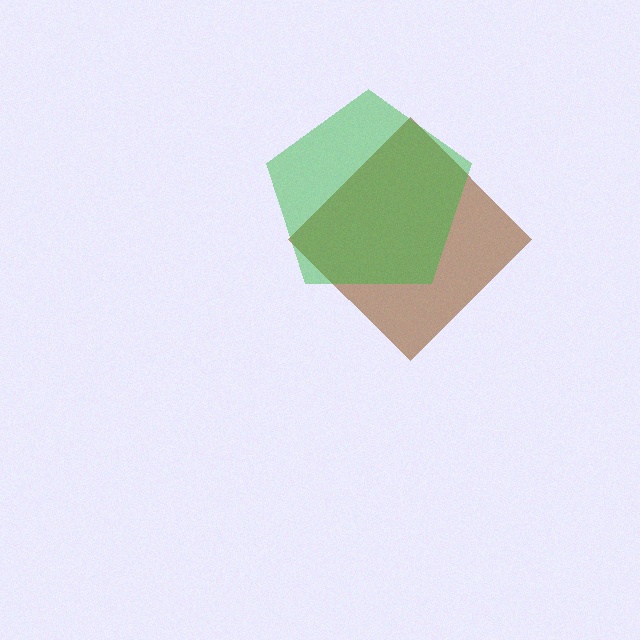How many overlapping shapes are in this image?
There are 2 overlapping shapes in the image.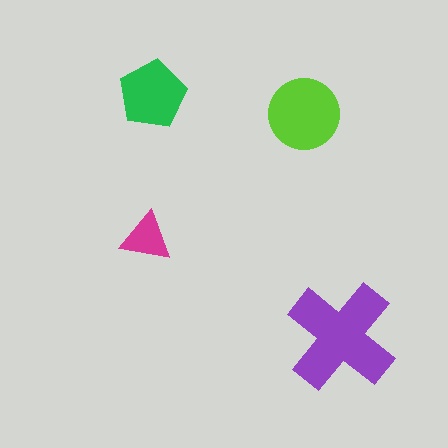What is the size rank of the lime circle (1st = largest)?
2nd.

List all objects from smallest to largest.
The magenta triangle, the green pentagon, the lime circle, the purple cross.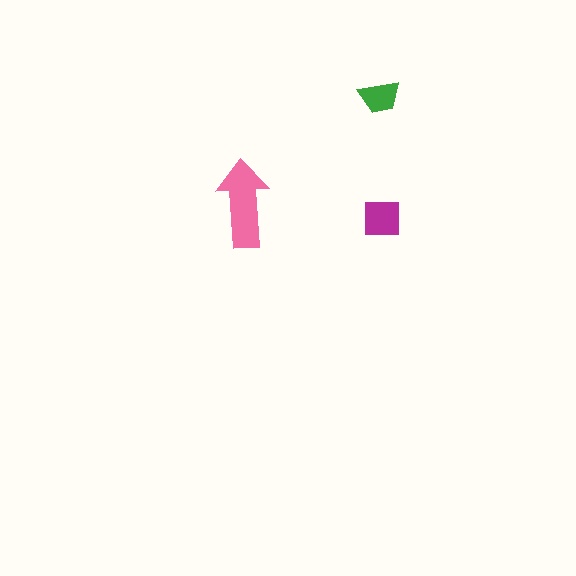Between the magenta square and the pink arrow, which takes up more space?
The pink arrow.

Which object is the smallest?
The green trapezoid.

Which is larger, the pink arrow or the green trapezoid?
The pink arrow.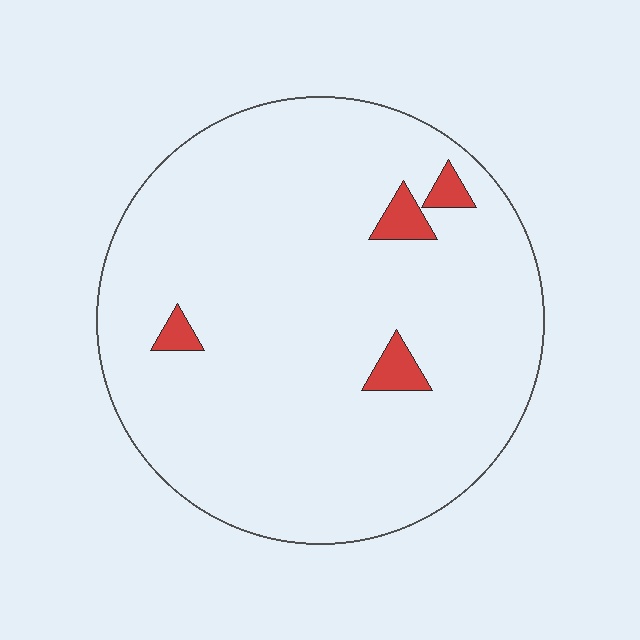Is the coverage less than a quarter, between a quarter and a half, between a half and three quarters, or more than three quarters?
Less than a quarter.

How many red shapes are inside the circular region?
4.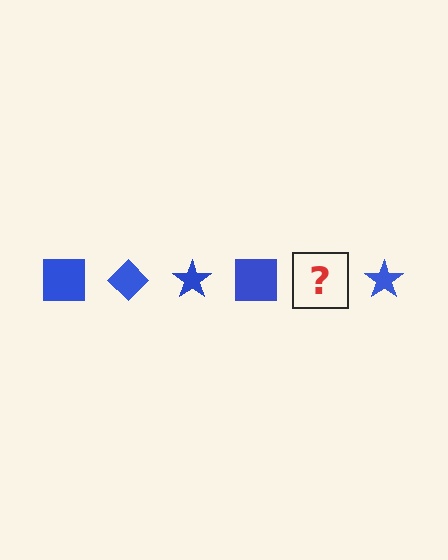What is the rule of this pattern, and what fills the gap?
The rule is that the pattern cycles through square, diamond, star shapes in blue. The gap should be filled with a blue diamond.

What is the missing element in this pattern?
The missing element is a blue diamond.